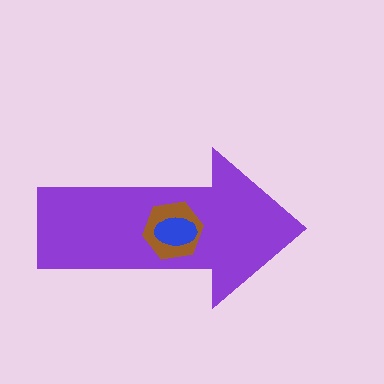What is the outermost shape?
The purple arrow.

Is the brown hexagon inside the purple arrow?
Yes.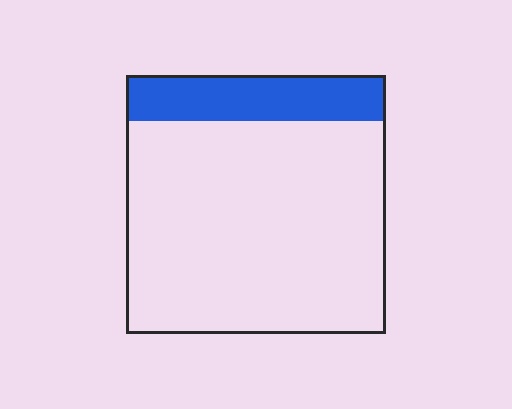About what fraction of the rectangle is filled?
About one sixth (1/6).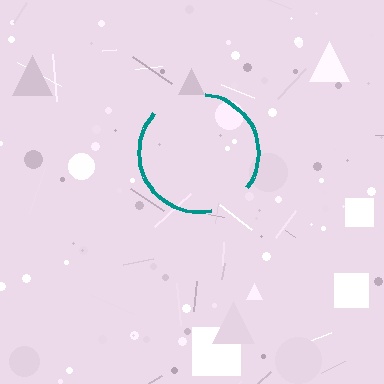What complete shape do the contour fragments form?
The contour fragments form a circle.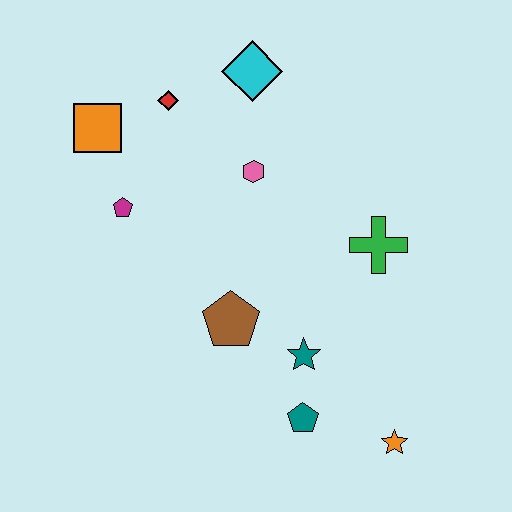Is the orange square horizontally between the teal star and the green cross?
No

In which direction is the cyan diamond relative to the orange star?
The cyan diamond is above the orange star.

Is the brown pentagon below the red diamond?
Yes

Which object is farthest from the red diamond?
The orange star is farthest from the red diamond.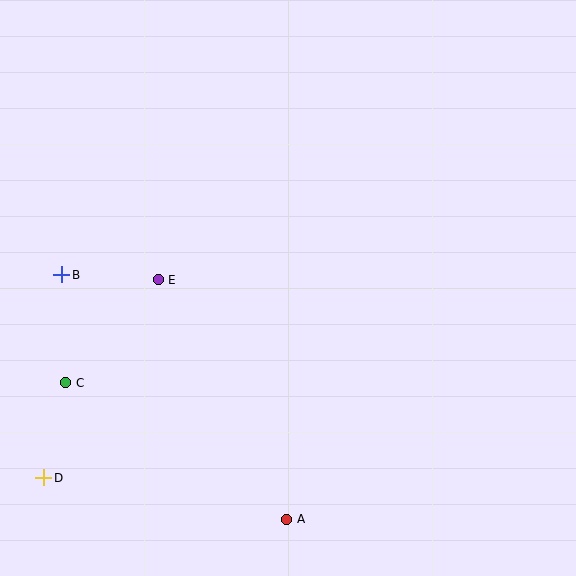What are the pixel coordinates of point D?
Point D is at (44, 478).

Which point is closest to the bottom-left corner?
Point D is closest to the bottom-left corner.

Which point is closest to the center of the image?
Point E at (158, 280) is closest to the center.